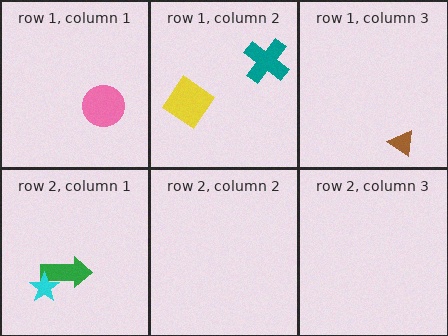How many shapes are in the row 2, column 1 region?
2.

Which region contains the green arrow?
The row 2, column 1 region.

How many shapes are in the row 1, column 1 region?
1.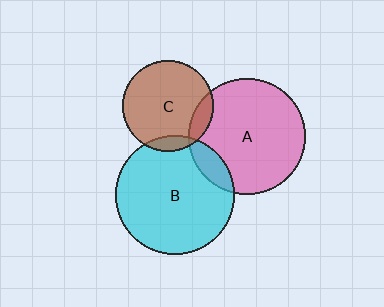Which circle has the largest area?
Circle B (cyan).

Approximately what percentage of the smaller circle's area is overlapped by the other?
Approximately 10%.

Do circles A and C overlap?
Yes.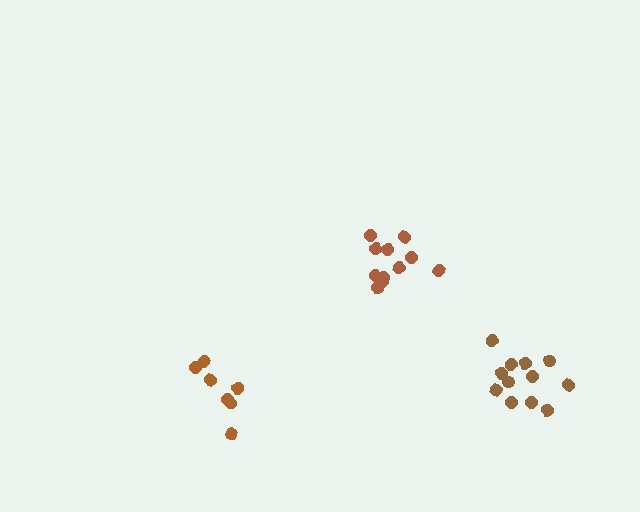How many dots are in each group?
Group 1: 12 dots, Group 2: 12 dots, Group 3: 7 dots (31 total).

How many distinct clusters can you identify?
There are 3 distinct clusters.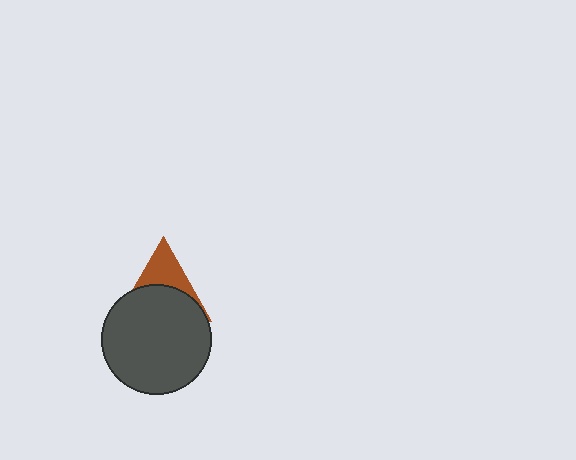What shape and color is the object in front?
The object in front is a dark gray circle.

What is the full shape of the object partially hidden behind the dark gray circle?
The partially hidden object is a brown triangle.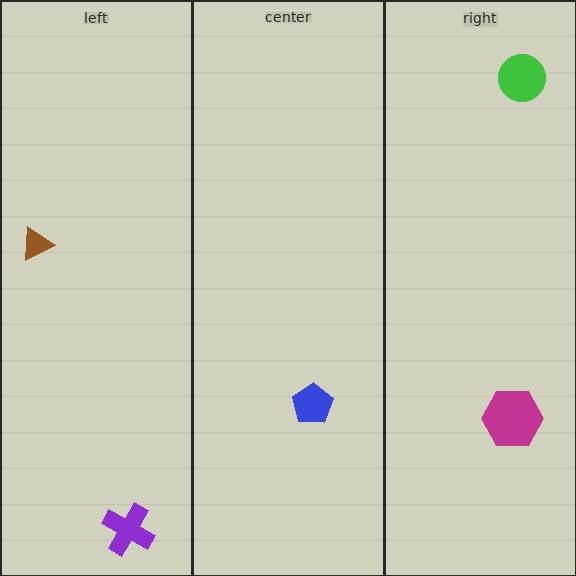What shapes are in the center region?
The blue pentagon.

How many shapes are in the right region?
2.